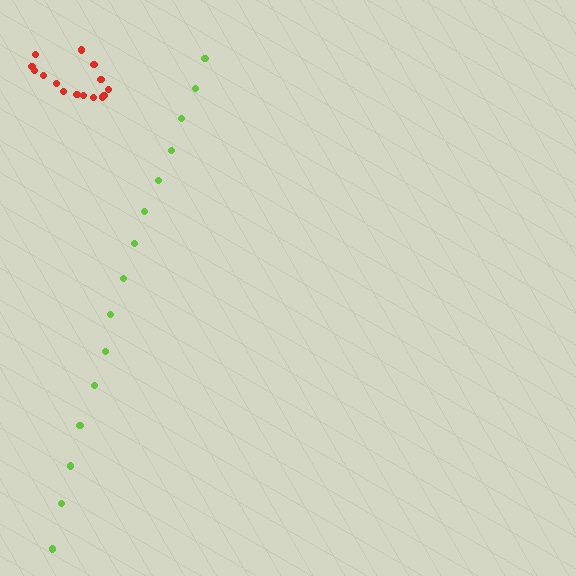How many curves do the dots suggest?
There are 2 distinct paths.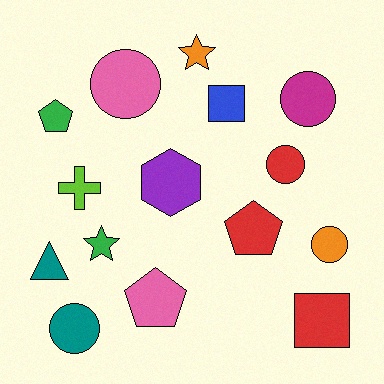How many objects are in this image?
There are 15 objects.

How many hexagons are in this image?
There is 1 hexagon.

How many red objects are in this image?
There are 3 red objects.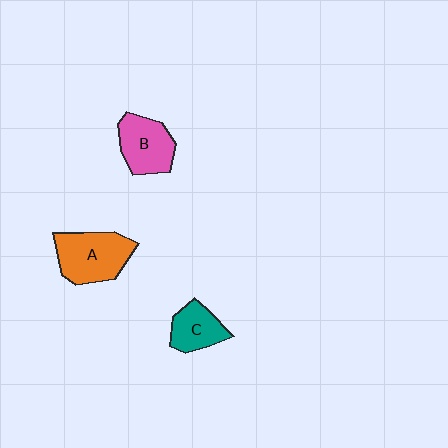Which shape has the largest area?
Shape A (orange).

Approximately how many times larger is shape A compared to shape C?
Approximately 1.6 times.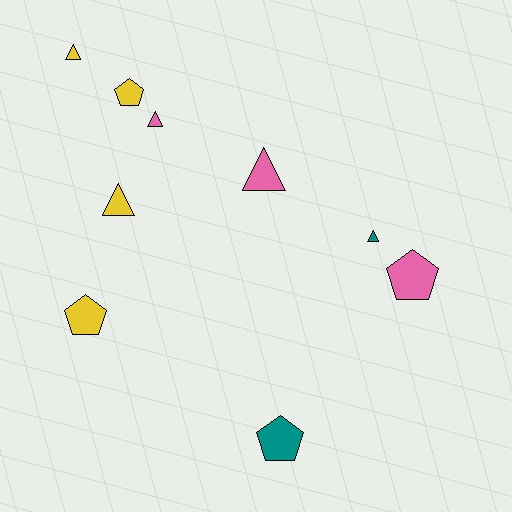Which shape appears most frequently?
Triangle, with 5 objects.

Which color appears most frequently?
Yellow, with 4 objects.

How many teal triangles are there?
There is 1 teal triangle.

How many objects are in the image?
There are 9 objects.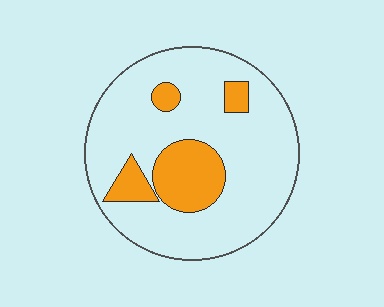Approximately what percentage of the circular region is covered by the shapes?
Approximately 20%.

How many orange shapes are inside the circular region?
4.